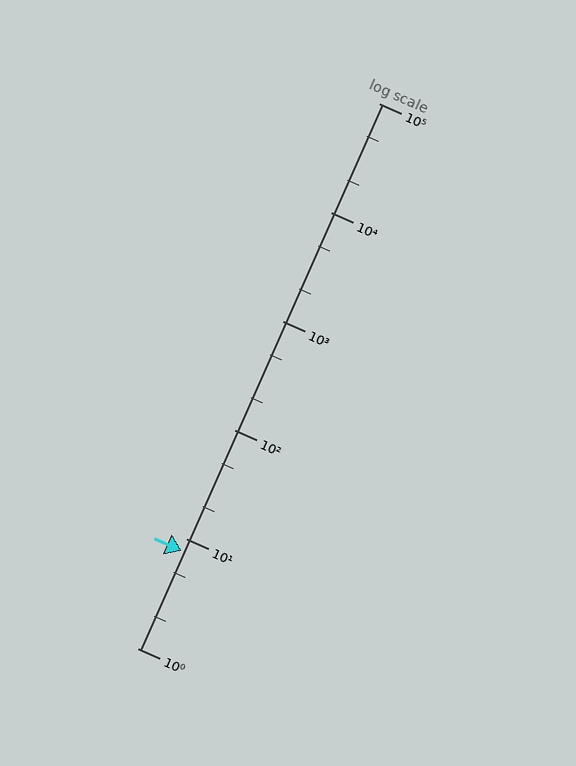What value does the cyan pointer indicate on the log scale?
The pointer indicates approximately 7.9.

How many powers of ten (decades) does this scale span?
The scale spans 5 decades, from 1 to 100000.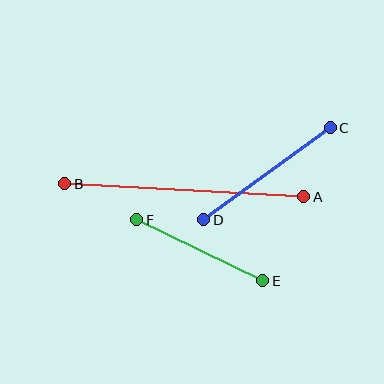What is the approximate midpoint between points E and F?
The midpoint is at approximately (200, 250) pixels.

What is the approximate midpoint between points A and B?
The midpoint is at approximately (184, 190) pixels.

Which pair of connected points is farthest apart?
Points A and B are farthest apart.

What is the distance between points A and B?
The distance is approximately 239 pixels.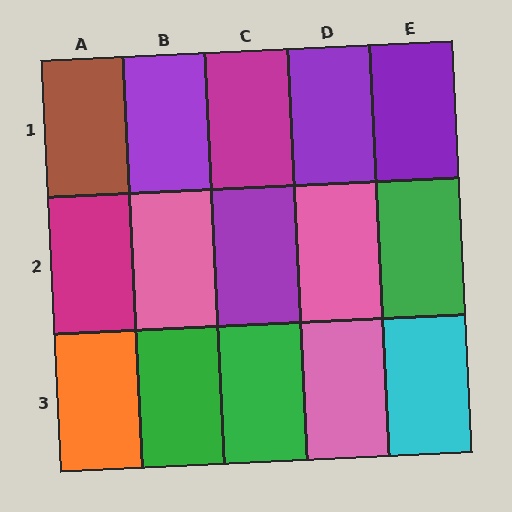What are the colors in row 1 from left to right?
Brown, purple, magenta, purple, purple.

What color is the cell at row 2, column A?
Magenta.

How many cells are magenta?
2 cells are magenta.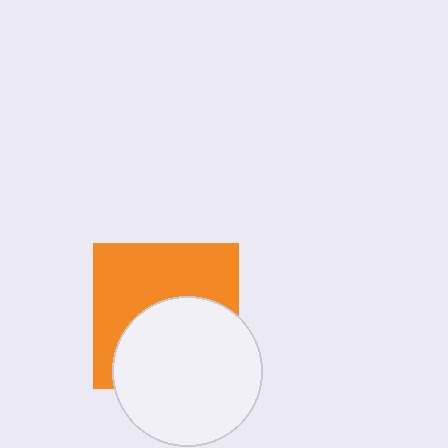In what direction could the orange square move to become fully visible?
The orange square could move up. That would shift it out from behind the white circle entirely.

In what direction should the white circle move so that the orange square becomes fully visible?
The white circle should move down. That is the shortest direction to clear the overlap and leave the orange square fully visible.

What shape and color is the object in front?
The object in front is a white circle.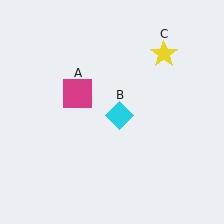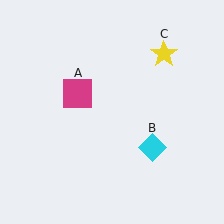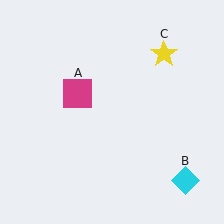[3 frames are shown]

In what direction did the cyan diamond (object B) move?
The cyan diamond (object B) moved down and to the right.